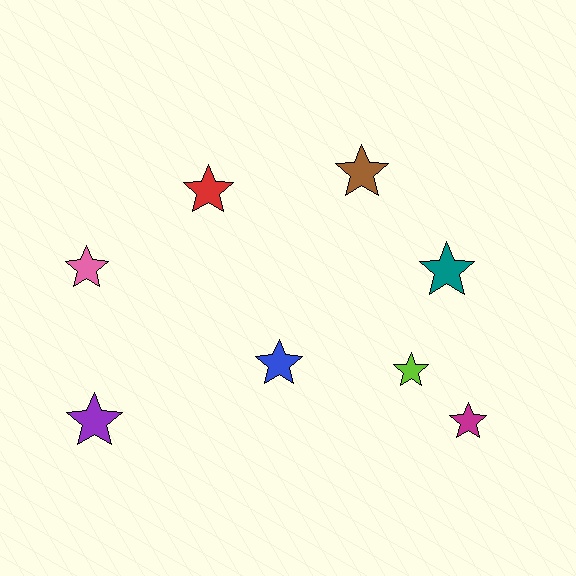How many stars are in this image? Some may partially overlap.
There are 8 stars.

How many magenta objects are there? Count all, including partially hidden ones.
There is 1 magenta object.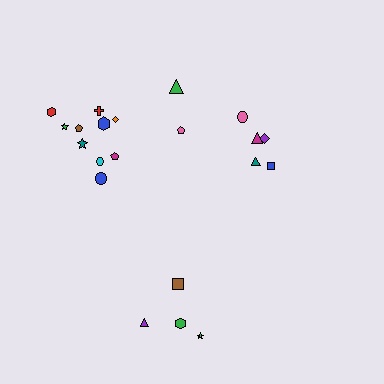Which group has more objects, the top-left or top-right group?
The top-left group.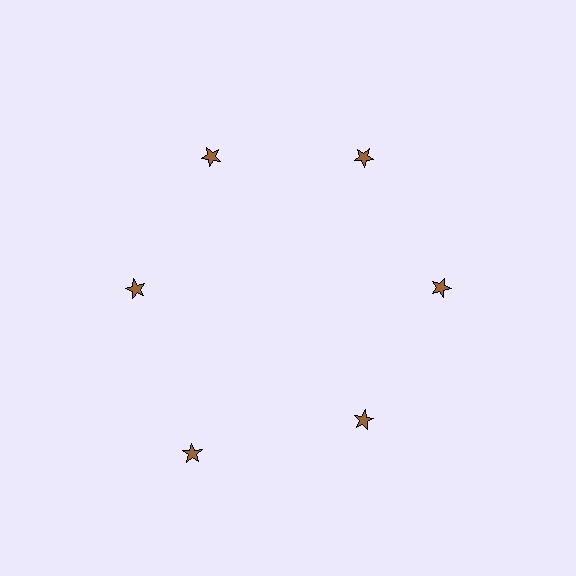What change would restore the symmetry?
The symmetry would be restored by moving it inward, back onto the ring so that all 6 stars sit at equal angles and equal distance from the center.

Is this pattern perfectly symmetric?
No. The 6 brown stars are arranged in a ring, but one element near the 7 o'clock position is pushed outward from the center, breaking the 6-fold rotational symmetry.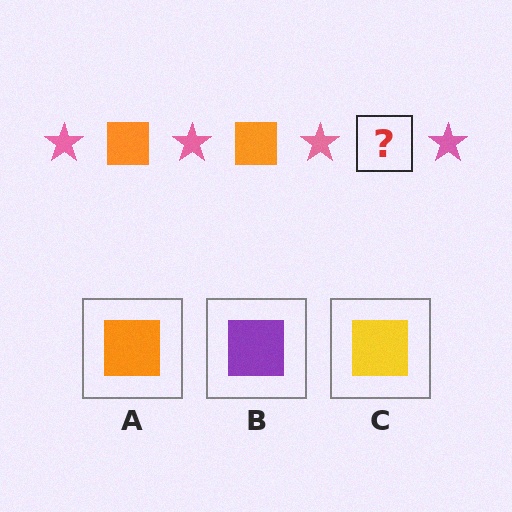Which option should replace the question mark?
Option A.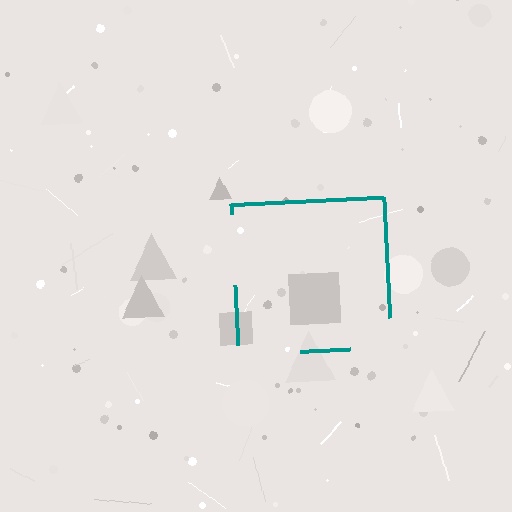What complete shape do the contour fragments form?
The contour fragments form a square.